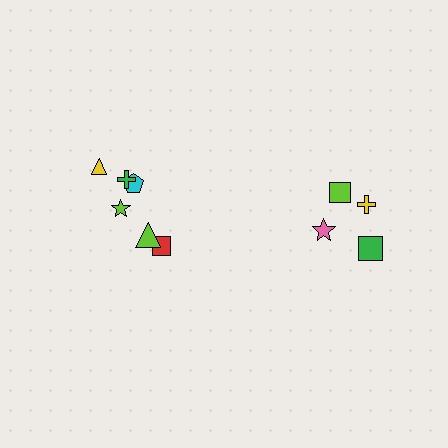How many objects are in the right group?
There are 4 objects.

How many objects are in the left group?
There are 6 objects.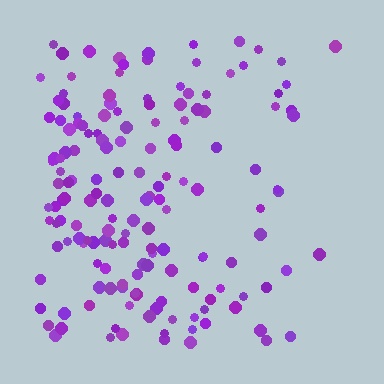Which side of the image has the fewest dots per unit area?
The right.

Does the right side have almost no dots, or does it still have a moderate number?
Still a moderate number, just noticeably fewer than the left.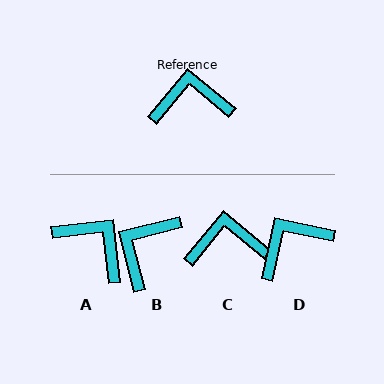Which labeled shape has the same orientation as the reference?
C.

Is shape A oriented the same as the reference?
No, it is off by about 44 degrees.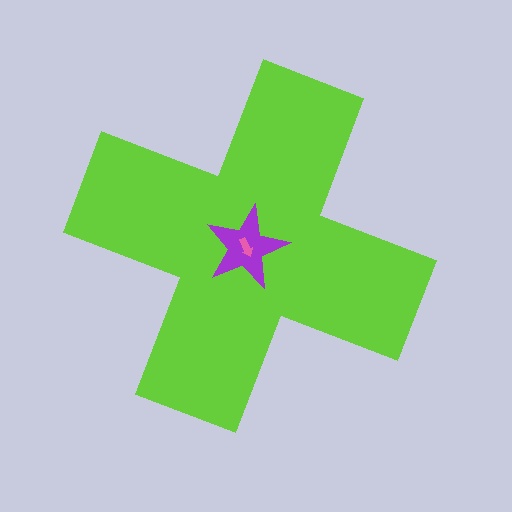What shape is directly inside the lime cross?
The purple star.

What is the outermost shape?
The lime cross.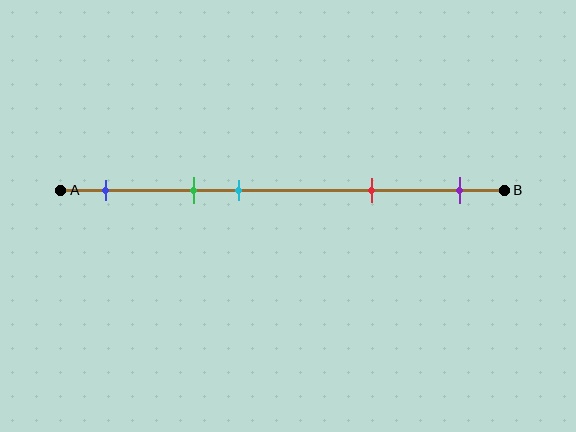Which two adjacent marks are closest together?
The green and cyan marks are the closest adjacent pair.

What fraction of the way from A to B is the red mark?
The red mark is approximately 70% (0.7) of the way from A to B.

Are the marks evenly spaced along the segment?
No, the marks are not evenly spaced.